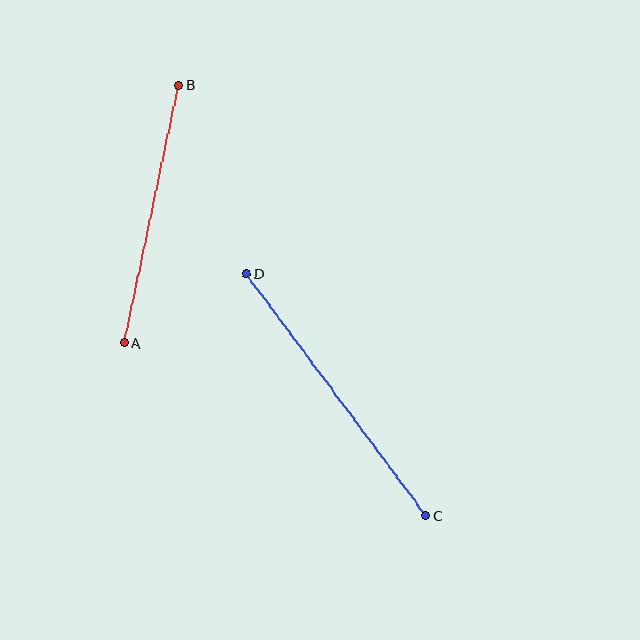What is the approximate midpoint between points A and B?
The midpoint is at approximately (152, 214) pixels.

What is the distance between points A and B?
The distance is approximately 263 pixels.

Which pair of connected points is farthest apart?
Points C and D are farthest apart.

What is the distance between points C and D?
The distance is approximately 301 pixels.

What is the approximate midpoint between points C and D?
The midpoint is at approximately (336, 394) pixels.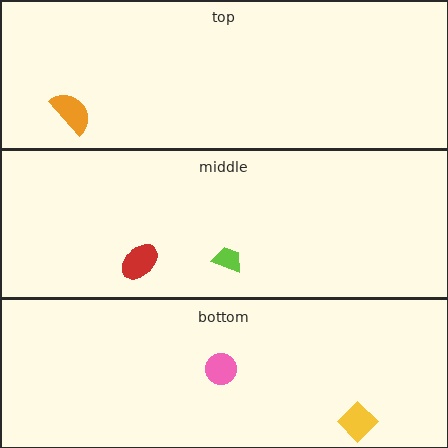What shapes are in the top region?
The orange semicircle.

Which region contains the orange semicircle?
The top region.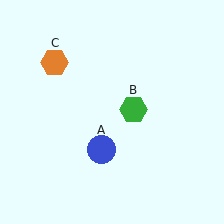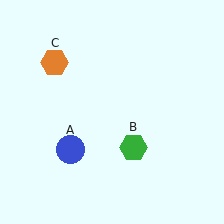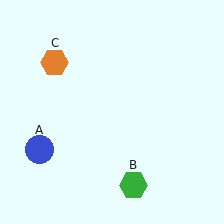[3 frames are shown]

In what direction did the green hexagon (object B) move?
The green hexagon (object B) moved down.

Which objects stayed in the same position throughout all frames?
Orange hexagon (object C) remained stationary.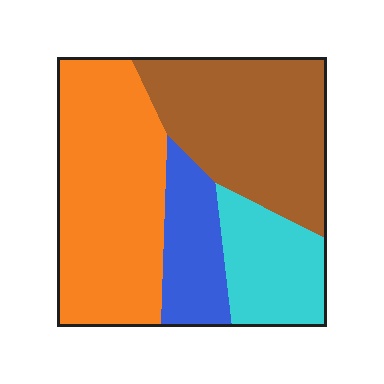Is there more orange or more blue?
Orange.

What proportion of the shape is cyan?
Cyan covers around 15% of the shape.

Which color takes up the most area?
Orange, at roughly 40%.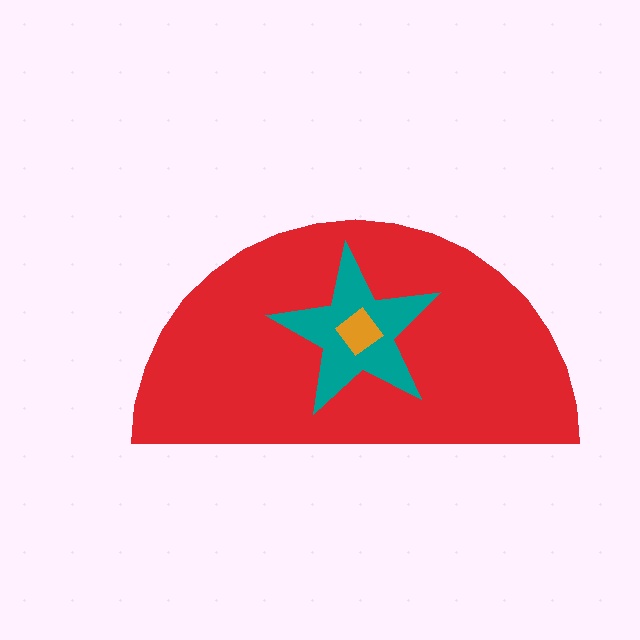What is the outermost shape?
The red semicircle.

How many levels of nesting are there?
3.